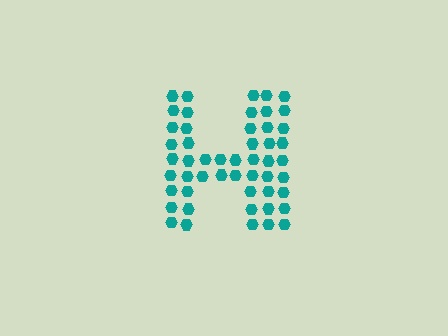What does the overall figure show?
The overall figure shows the letter H.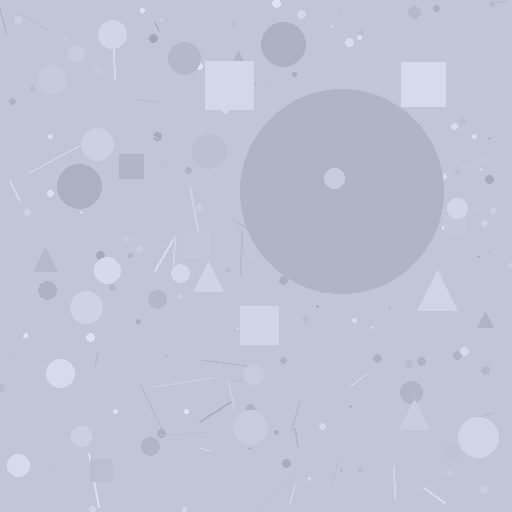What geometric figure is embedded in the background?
A circle is embedded in the background.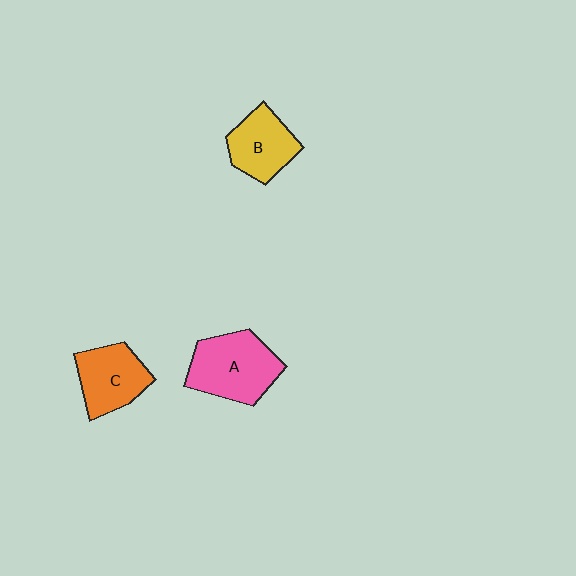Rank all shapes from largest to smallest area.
From largest to smallest: A (pink), C (orange), B (yellow).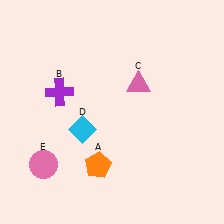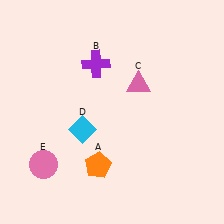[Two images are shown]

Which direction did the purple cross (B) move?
The purple cross (B) moved right.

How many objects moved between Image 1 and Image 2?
1 object moved between the two images.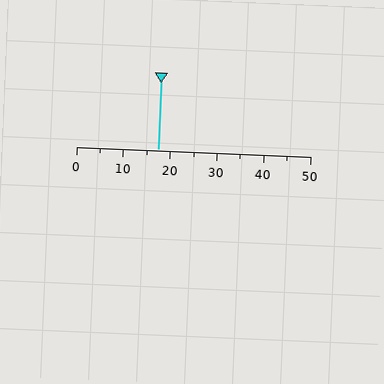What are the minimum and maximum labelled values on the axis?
The axis runs from 0 to 50.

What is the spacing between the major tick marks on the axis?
The major ticks are spaced 10 apart.